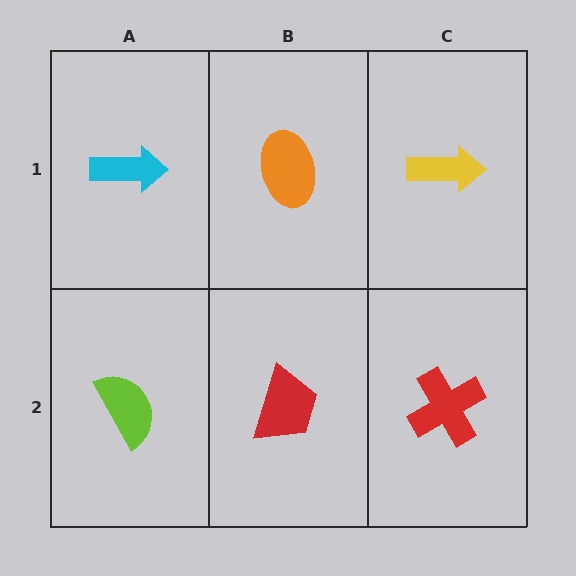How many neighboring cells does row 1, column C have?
2.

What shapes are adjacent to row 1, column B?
A red trapezoid (row 2, column B), a cyan arrow (row 1, column A), a yellow arrow (row 1, column C).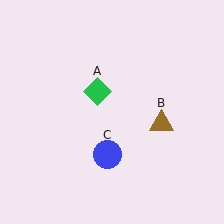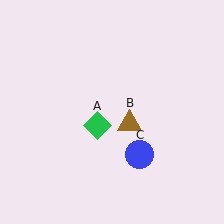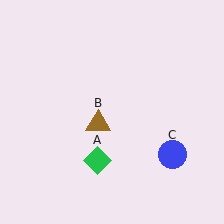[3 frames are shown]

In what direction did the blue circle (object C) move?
The blue circle (object C) moved right.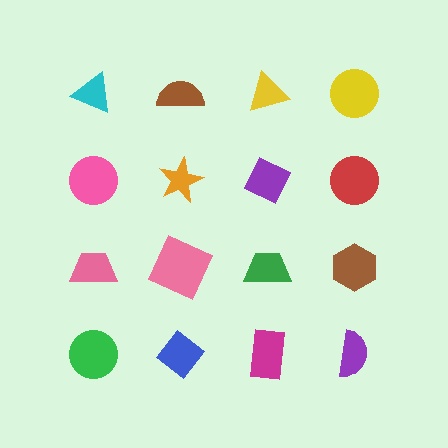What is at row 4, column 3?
A magenta rectangle.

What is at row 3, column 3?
A green trapezoid.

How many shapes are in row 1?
4 shapes.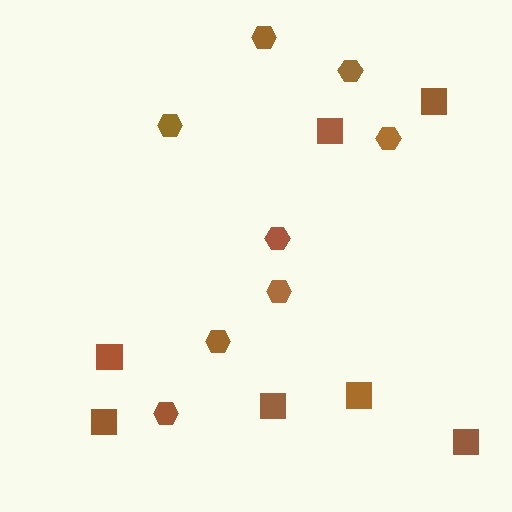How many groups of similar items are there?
There are 2 groups: one group of squares (7) and one group of hexagons (8).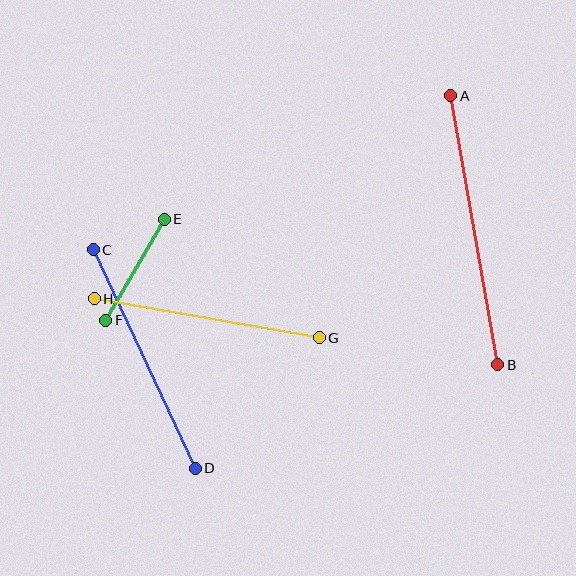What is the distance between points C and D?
The distance is approximately 241 pixels.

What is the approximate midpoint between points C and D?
The midpoint is at approximately (144, 359) pixels.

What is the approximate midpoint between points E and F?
The midpoint is at approximately (135, 270) pixels.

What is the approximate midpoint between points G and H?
The midpoint is at approximately (207, 318) pixels.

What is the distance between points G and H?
The distance is approximately 228 pixels.